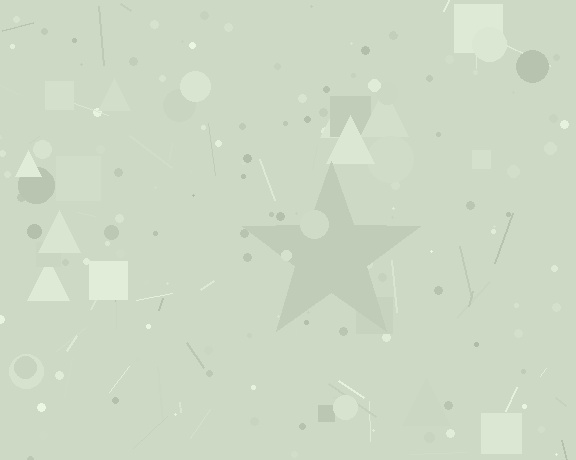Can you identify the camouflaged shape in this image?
The camouflaged shape is a star.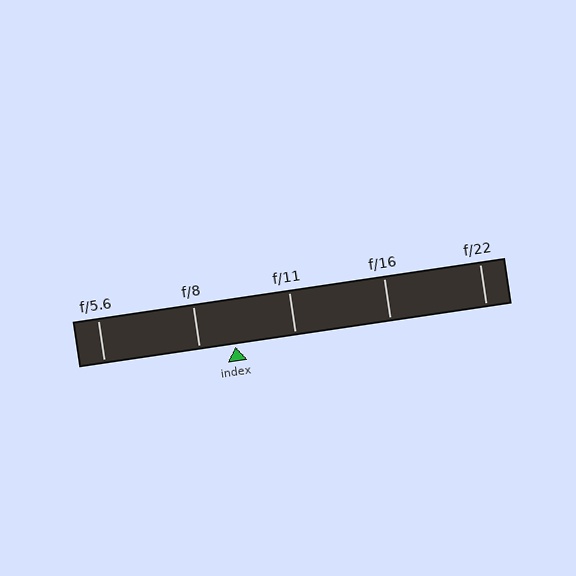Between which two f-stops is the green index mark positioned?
The index mark is between f/8 and f/11.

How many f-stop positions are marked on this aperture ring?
There are 5 f-stop positions marked.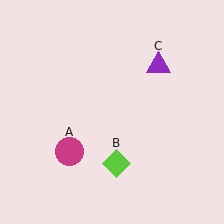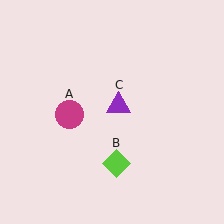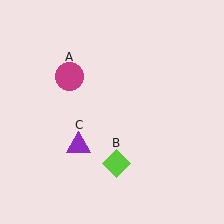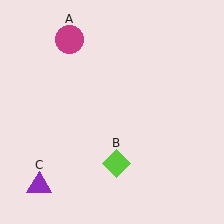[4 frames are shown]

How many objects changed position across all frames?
2 objects changed position: magenta circle (object A), purple triangle (object C).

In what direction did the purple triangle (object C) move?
The purple triangle (object C) moved down and to the left.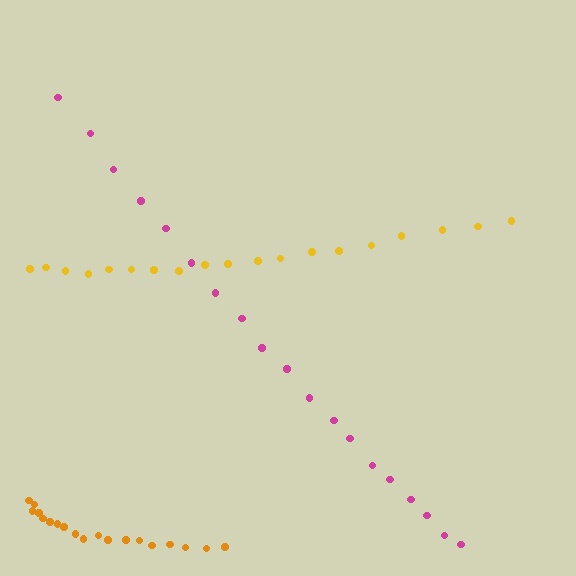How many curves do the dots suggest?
There are 3 distinct paths.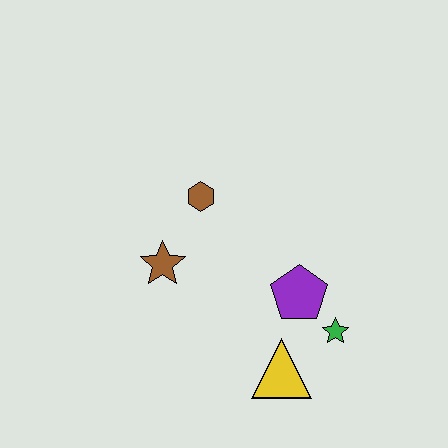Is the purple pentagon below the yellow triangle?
No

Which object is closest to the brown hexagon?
The brown star is closest to the brown hexagon.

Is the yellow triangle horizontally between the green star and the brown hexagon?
Yes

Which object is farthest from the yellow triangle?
The brown hexagon is farthest from the yellow triangle.